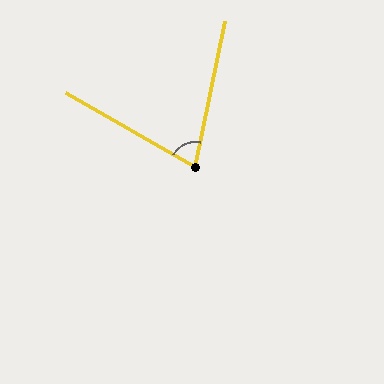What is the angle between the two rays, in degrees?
Approximately 72 degrees.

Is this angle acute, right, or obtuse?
It is acute.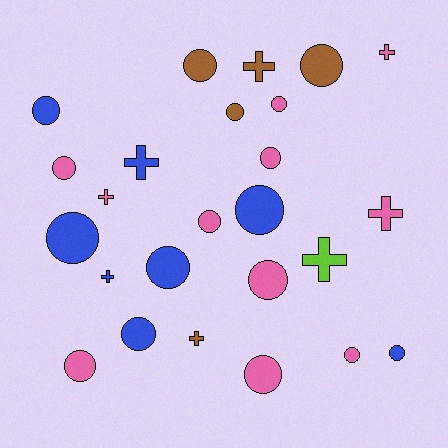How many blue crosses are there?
There are 2 blue crosses.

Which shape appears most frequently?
Circle, with 17 objects.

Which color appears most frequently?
Pink, with 11 objects.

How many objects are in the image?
There are 25 objects.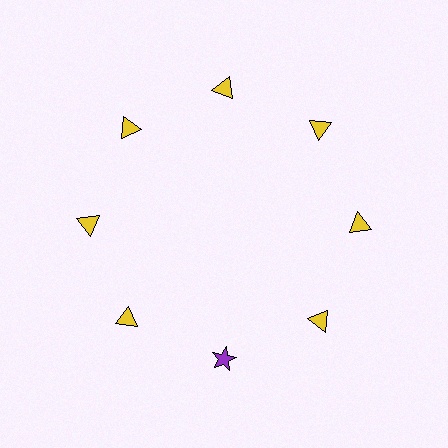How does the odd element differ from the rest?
It differs in both color (purple instead of yellow) and shape (star instead of triangle).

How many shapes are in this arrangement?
There are 8 shapes arranged in a ring pattern.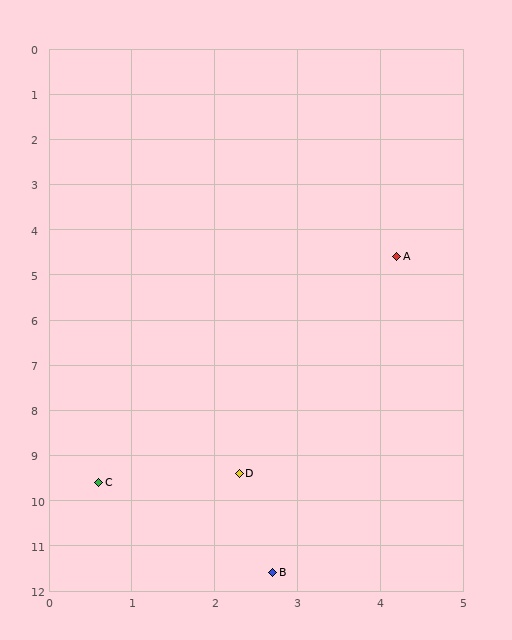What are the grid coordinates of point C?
Point C is at approximately (0.6, 9.6).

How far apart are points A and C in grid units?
Points A and C are about 6.2 grid units apart.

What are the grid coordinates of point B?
Point B is at approximately (2.7, 11.6).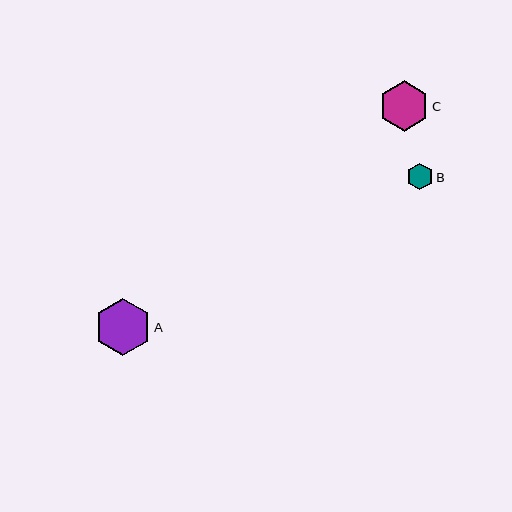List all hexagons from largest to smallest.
From largest to smallest: A, C, B.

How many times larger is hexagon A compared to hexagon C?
Hexagon A is approximately 1.1 times the size of hexagon C.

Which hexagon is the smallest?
Hexagon B is the smallest with a size of approximately 27 pixels.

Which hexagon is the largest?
Hexagon A is the largest with a size of approximately 57 pixels.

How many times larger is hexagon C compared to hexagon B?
Hexagon C is approximately 1.9 times the size of hexagon B.